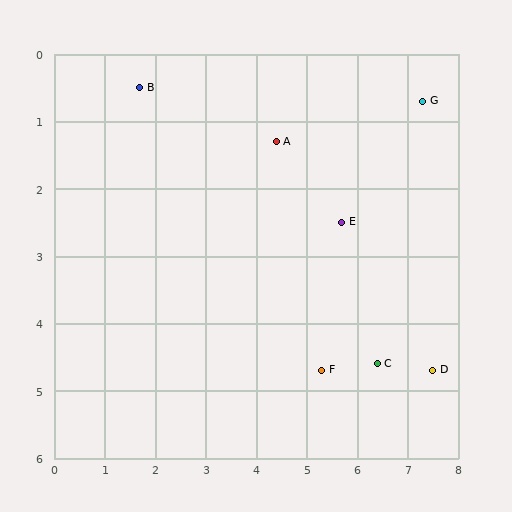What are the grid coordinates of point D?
Point D is at approximately (7.5, 4.7).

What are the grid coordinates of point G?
Point G is at approximately (7.3, 0.7).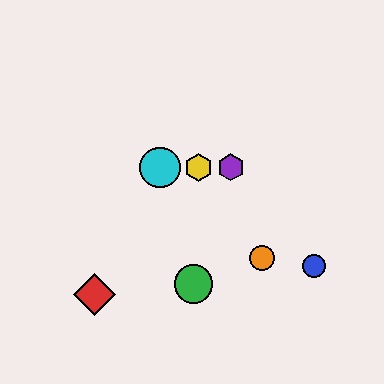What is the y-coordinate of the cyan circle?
The cyan circle is at y≈167.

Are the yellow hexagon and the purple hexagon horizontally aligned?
Yes, both are at y≈167.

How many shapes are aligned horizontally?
3 shapes (the yellow hexagon, the purple hexagon, the cyan circle) are aligned horizontally.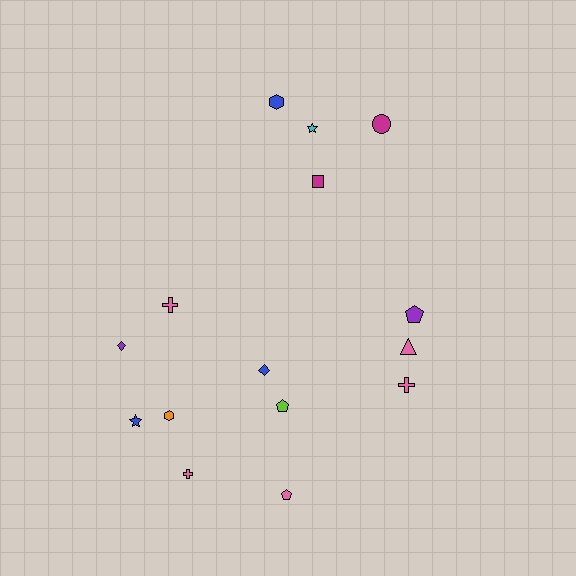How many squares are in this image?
There is 1 square.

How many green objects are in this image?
There are no green objects.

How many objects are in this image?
There are 15 objects.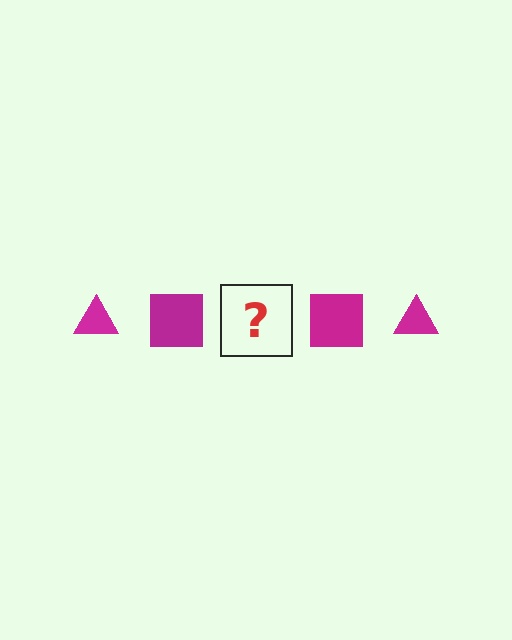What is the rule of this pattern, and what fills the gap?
The rule is that the pattern cycles through triangle, square shapes in magenta. The gap should be filled with a magenta triangle.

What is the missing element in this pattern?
The missing element is a magenta triangle.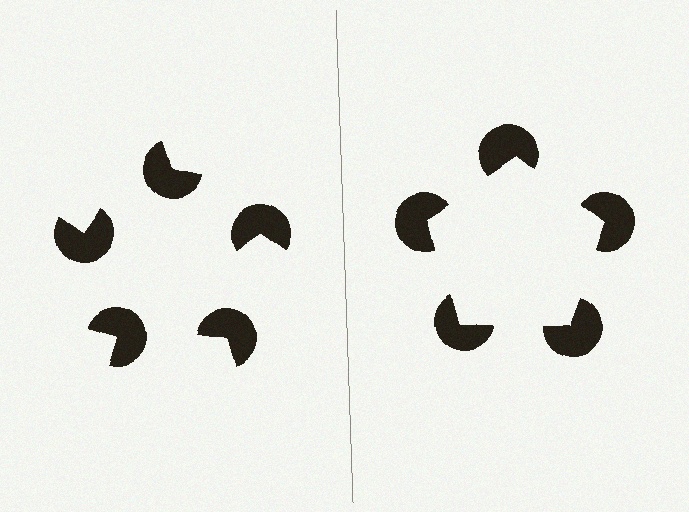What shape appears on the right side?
An illusory pentagon.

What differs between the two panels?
The pac-man discs are positioned identically on both sides; only the wedge orientations differ. On the right they align to a pentagon; on the left they are misaligned.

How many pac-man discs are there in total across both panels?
10 — 5 on each side.